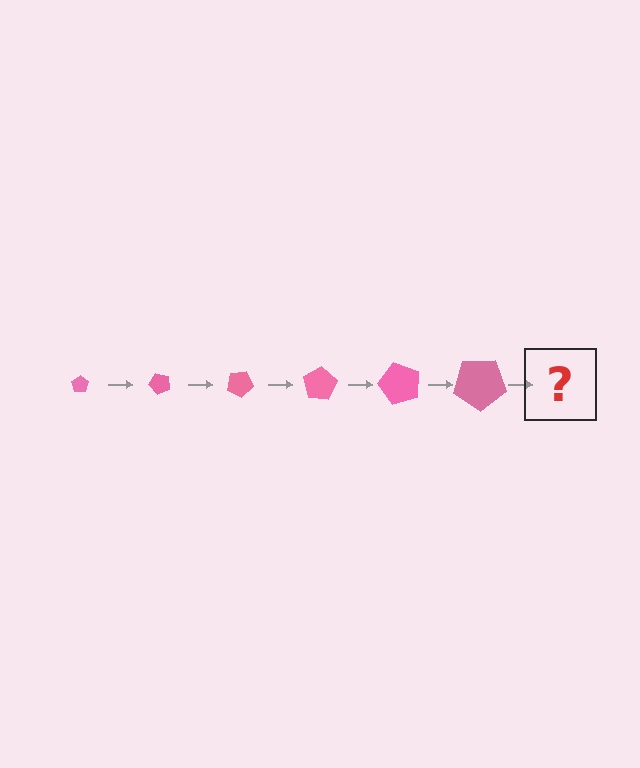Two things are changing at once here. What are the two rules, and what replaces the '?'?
The two rules are that the pentagon grows larger each step and it rotates 50 degrees each step. The '?' should be a pentagon, larger than the previous one and rotated 300 degrees from the start.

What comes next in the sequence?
The next element should be a pentagon, larger than the previous one and rotated 300 degrees from the start.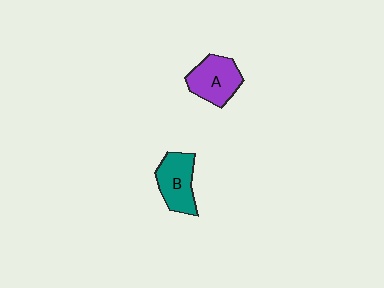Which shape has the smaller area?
Shape B (teal).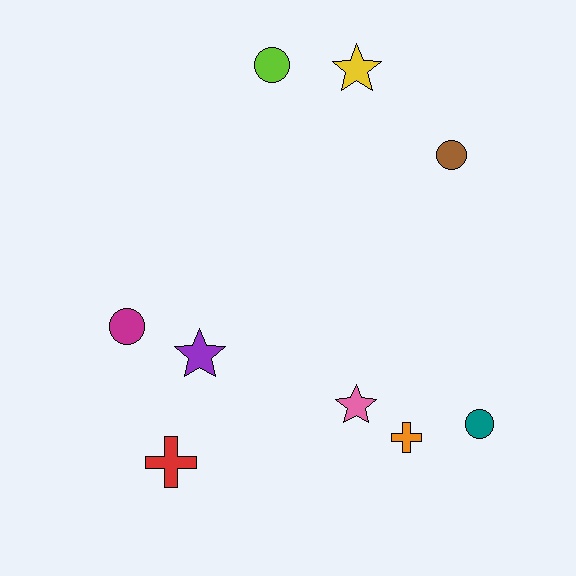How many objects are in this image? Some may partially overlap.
There are 9 objects.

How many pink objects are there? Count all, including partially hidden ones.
There is 1 pink object.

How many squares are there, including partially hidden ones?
There are no squares.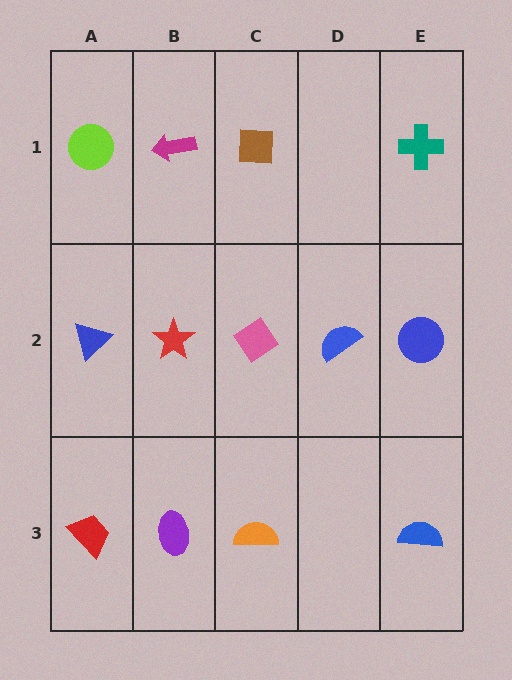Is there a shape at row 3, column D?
No, that cell is empty.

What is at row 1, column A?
A lime circle.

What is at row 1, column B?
A magenta arrow.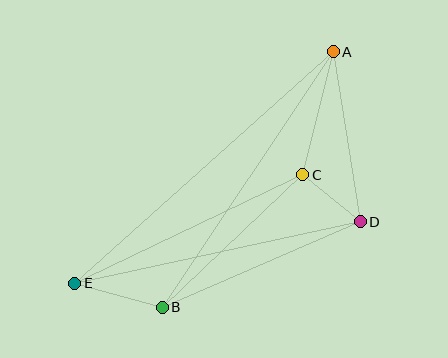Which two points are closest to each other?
Points C and D are closest to each other.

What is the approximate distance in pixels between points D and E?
The distance between D and E is approximately 292 pixels.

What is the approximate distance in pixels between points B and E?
The distance between B and E is approximately 91 pixels.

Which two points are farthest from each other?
Points A and E are farthest from each other.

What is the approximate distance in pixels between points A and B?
The distance between A and B is approximately 308 pixels.